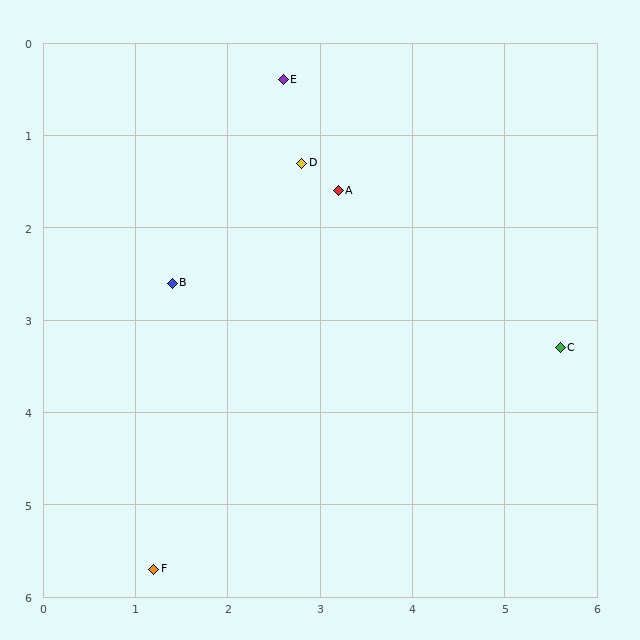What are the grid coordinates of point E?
Point E is at approximately (2.6, 0.4).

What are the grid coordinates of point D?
Point D is at approximately (2.8, 1.3).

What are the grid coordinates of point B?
Point B is at approximately (1.4, 2.6).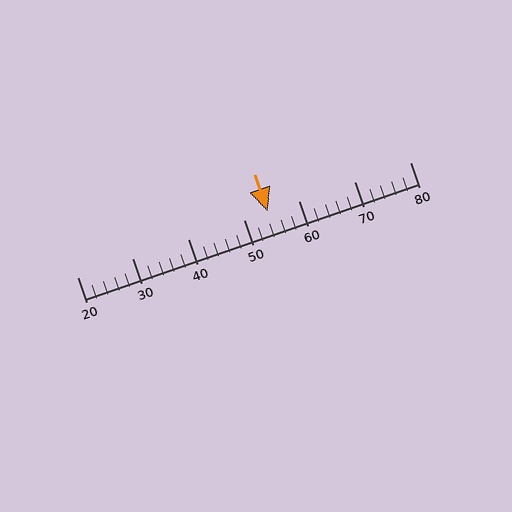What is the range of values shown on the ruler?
The ruler shows values from 20 to 80.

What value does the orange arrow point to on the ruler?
The orange arrow points to approximately 54.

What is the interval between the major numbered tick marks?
The major tick marks are spaced 10 units apart.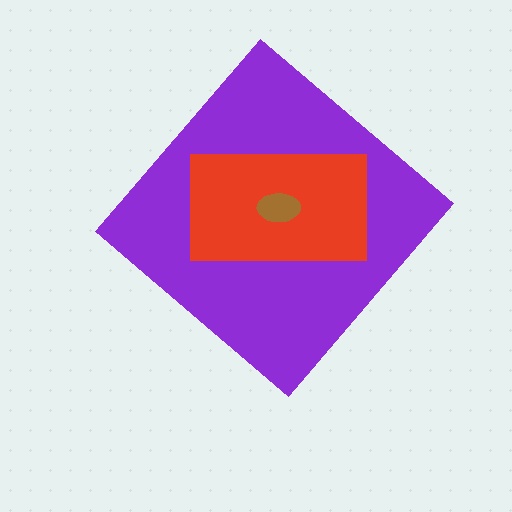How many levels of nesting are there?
3.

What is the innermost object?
The brown ellipse.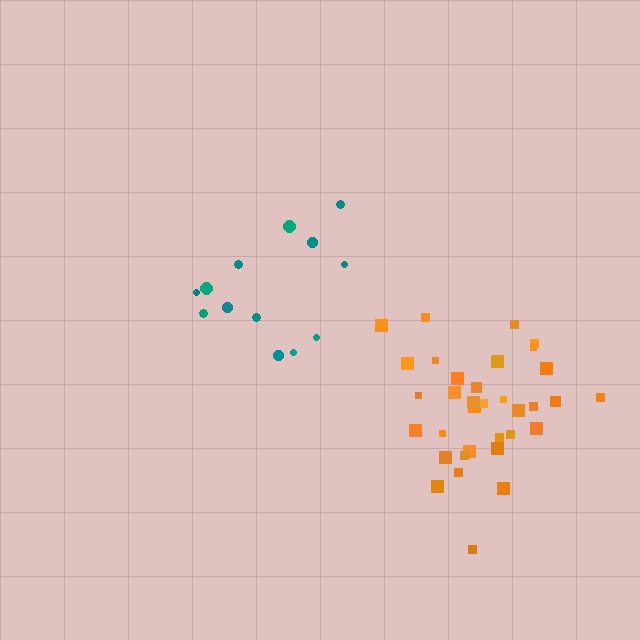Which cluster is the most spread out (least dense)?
Teal.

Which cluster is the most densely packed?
Orange.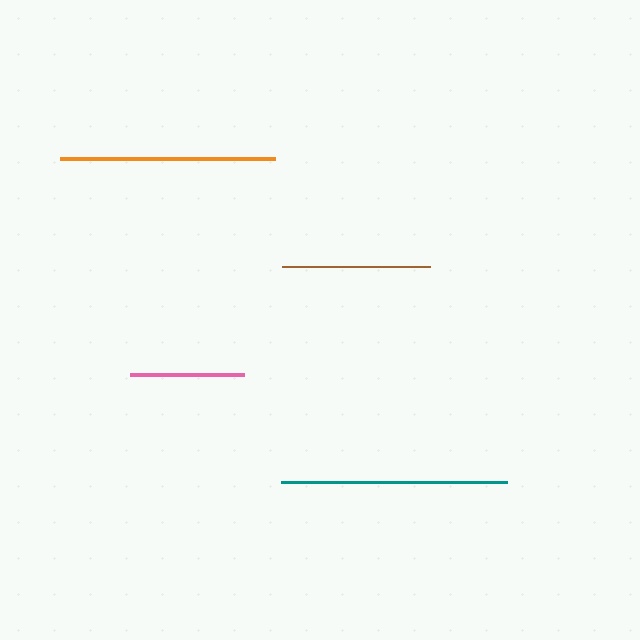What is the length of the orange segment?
The orange segment is approximately 215 pixels long.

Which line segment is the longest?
The teal line is the longest at approximately 225 pixels.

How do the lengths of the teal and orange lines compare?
The teal and orange lines are approximately the same length.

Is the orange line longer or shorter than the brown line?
The orange line is longer than the brown line.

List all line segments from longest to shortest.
From longest to shortest: teal, orange, brown, pink.